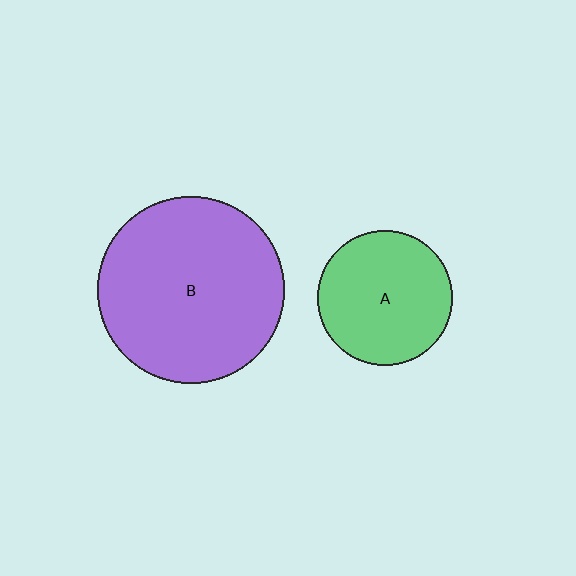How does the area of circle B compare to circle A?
Approximately 1.9 times.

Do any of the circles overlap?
No, none of the circles overlap.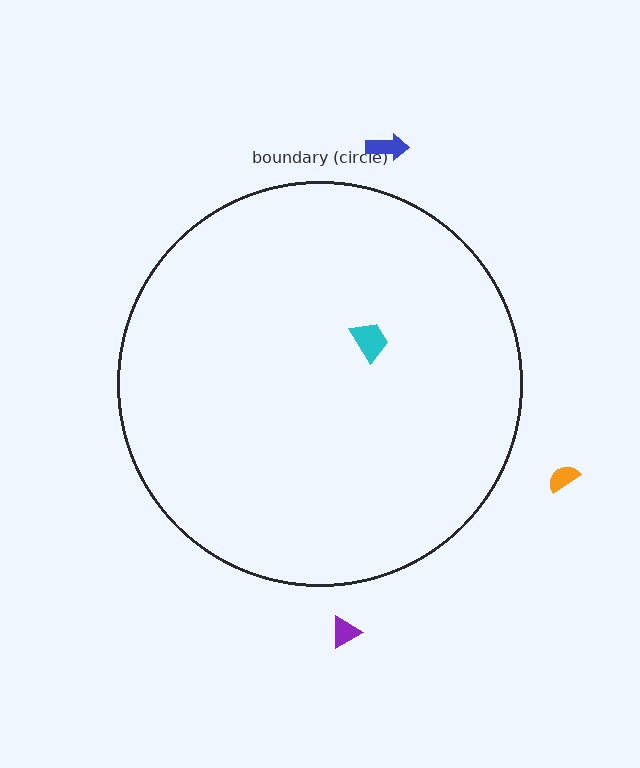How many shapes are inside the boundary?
1 inside, 3 outside.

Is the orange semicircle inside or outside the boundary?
Outside.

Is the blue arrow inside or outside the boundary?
Outside.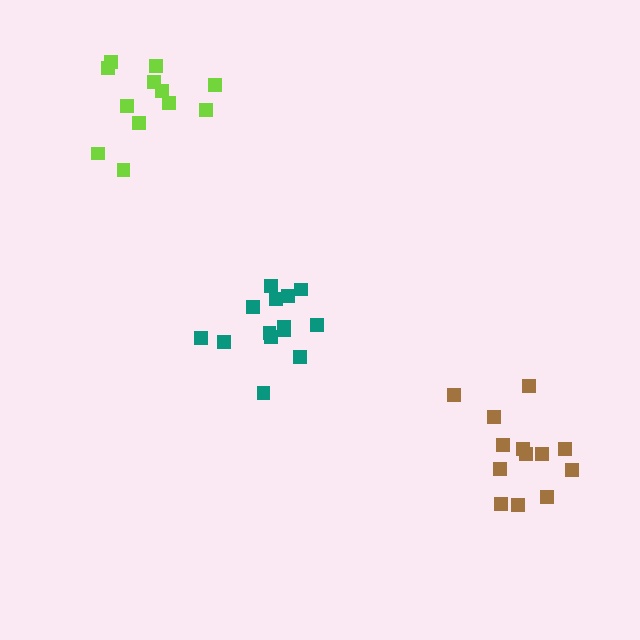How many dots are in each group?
Group 1: 12 dots, Group 2: 14 dots, Group 3: 13 dots (39 total).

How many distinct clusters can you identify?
There are 3 distinct clusters.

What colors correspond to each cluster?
The clusters are colored: lime, teal, brown.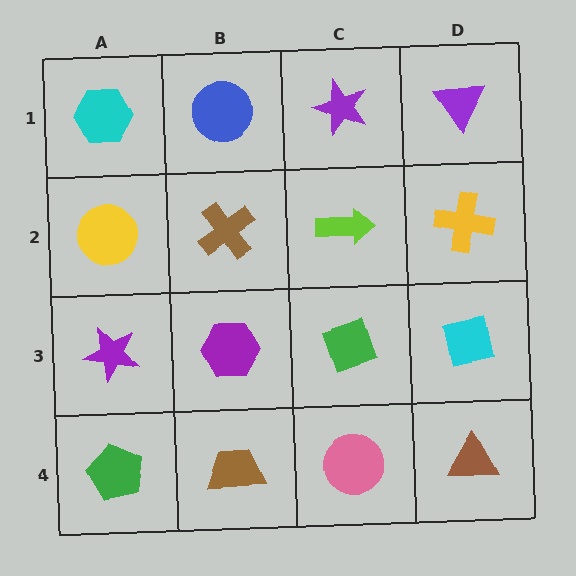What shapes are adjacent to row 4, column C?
A green diamond (row 3, column C), a brown trapezoid (row 4, column B), a brown triangle (row 4, column D).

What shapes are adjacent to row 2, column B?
A blue circle (row 1, column B), a purple hexagon (row 3, column B), a yellow circle (row 2, column A), a lime arrow (row 2, column C).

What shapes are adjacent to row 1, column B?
A brown cross (row 2, column B), a cyan hexagon (row 1, column A), a purple star (row 1, column C).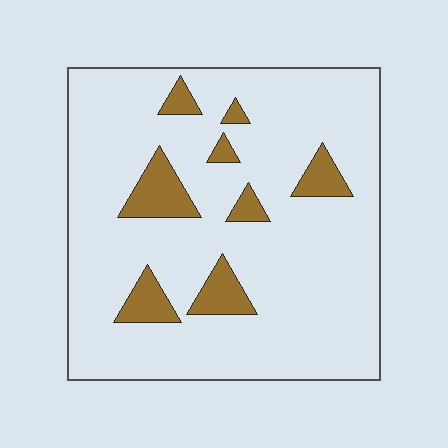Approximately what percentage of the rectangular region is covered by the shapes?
Approximately 10%.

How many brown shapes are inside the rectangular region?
8.